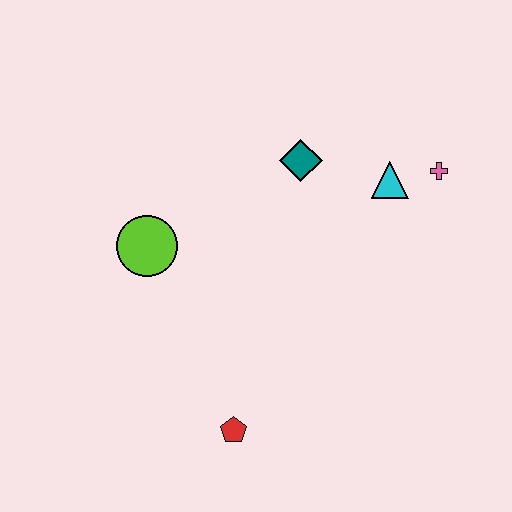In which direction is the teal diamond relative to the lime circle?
The teal diamond is to the right of the lime circle.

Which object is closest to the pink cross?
The cyan triangle is closest to the pink cross.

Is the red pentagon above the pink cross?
No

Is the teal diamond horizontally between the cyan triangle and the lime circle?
Yes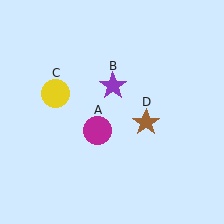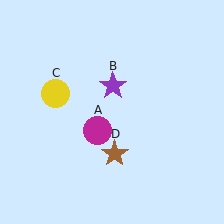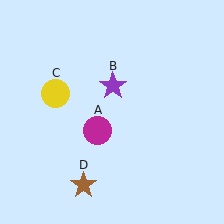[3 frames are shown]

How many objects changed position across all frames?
1 object changed position: brown star (object D).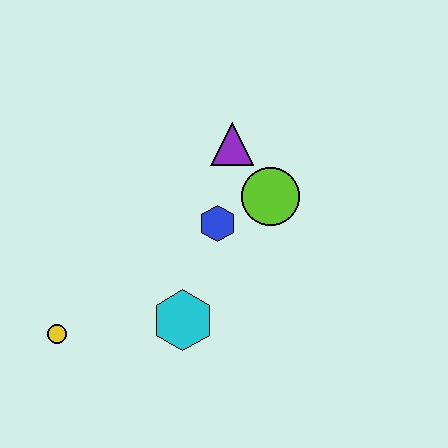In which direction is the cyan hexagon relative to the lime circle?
The cyan hexagon is below the lime circle.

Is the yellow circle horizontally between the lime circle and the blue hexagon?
No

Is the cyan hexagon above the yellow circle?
Yes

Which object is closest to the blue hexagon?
The lime circle is closest to the blue hexagon.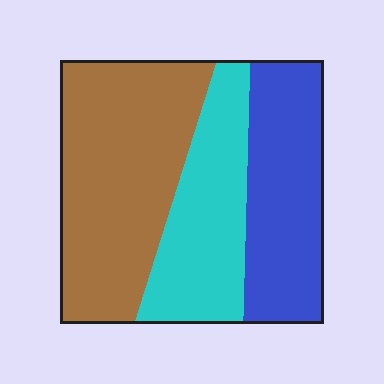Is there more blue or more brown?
Brown.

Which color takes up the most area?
Brown, at roughly 45%.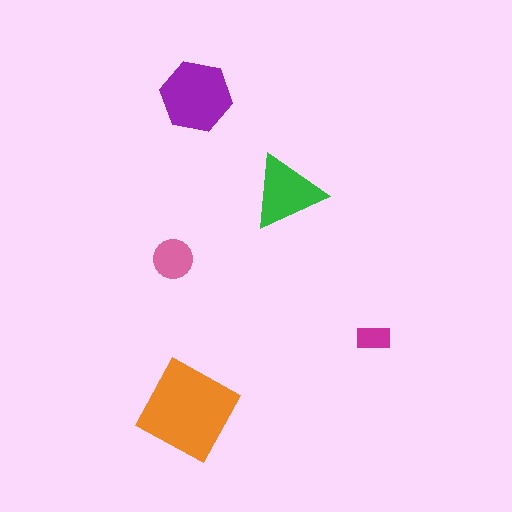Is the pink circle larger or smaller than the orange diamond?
Smaller.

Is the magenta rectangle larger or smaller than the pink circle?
Smaller.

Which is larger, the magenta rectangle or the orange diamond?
The orange diamond.